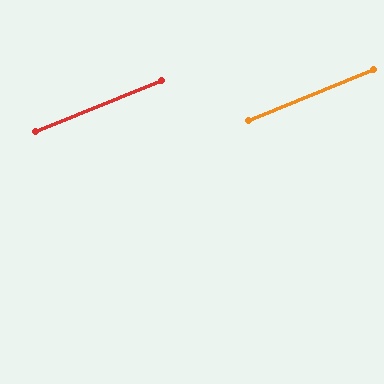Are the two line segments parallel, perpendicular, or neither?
Parallel — their directions differ by only 0.2°.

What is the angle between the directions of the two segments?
Approximately 0 degrees.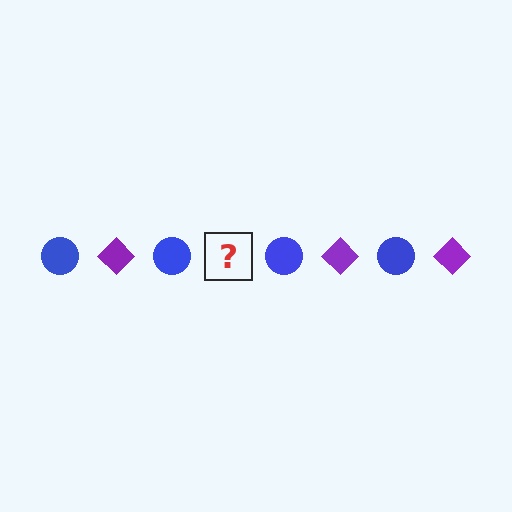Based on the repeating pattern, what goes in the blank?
The blank should be a purple diamond.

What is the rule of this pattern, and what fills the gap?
The rule is that the pattern alternates between blue circle and purple diamond. The gap should be filled with a purple diamond.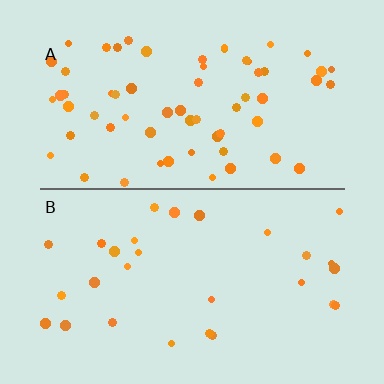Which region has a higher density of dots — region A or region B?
A (the top).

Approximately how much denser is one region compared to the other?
Approximately 2.3× — region A over region B.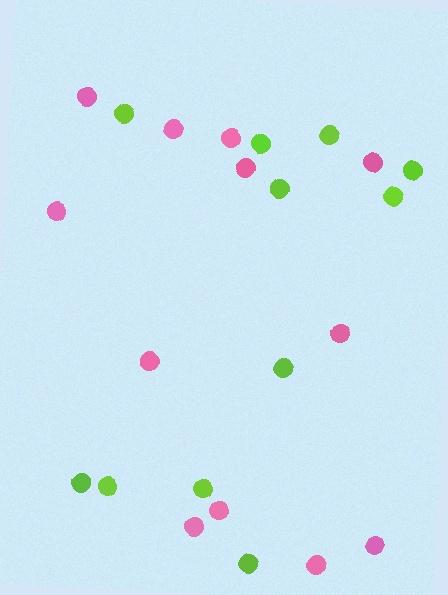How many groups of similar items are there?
There are 2 groups: one group of pink circles (12) and one group of lime circles (11).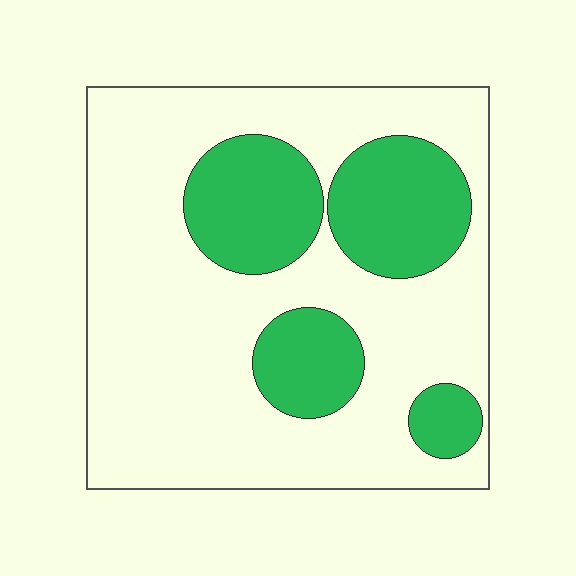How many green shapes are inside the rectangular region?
4.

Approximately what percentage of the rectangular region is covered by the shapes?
Approximately 30%.